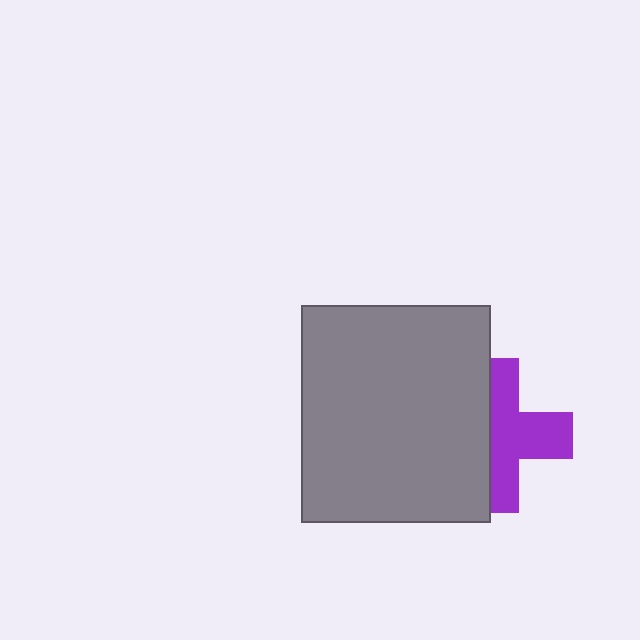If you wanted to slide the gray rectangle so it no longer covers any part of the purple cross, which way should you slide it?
Slide it left — that is the most direct way to separate the two shapes.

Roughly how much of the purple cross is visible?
About half of it is visible (roughly 55%).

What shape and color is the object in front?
The object in front is a gray rectangle.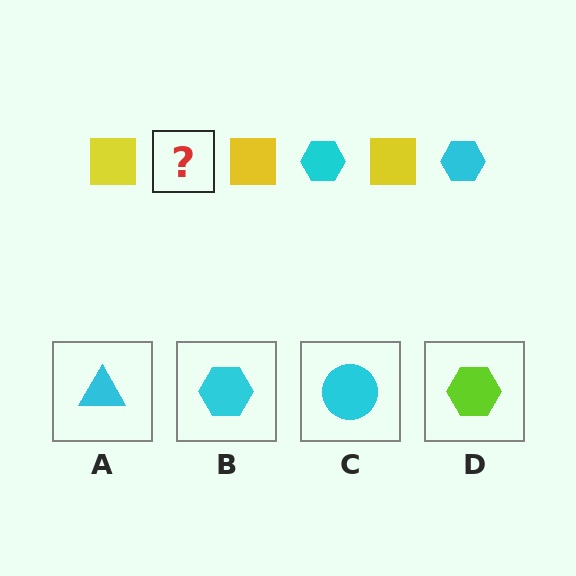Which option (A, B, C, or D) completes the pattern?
B.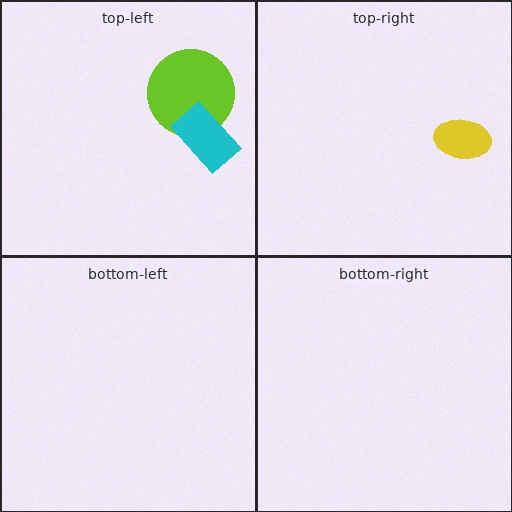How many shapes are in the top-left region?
2.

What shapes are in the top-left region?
The lime circle, the cyan rectangle.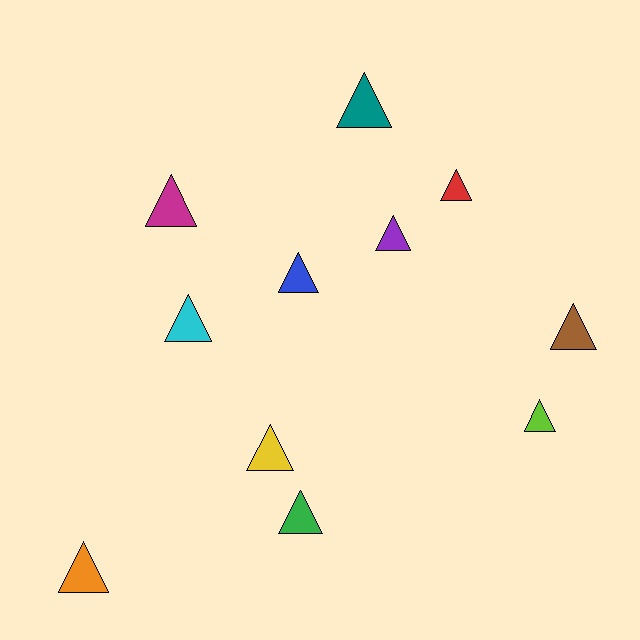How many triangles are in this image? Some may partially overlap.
There are 11 triangles.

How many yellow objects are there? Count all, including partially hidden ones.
There is 1 yellow object.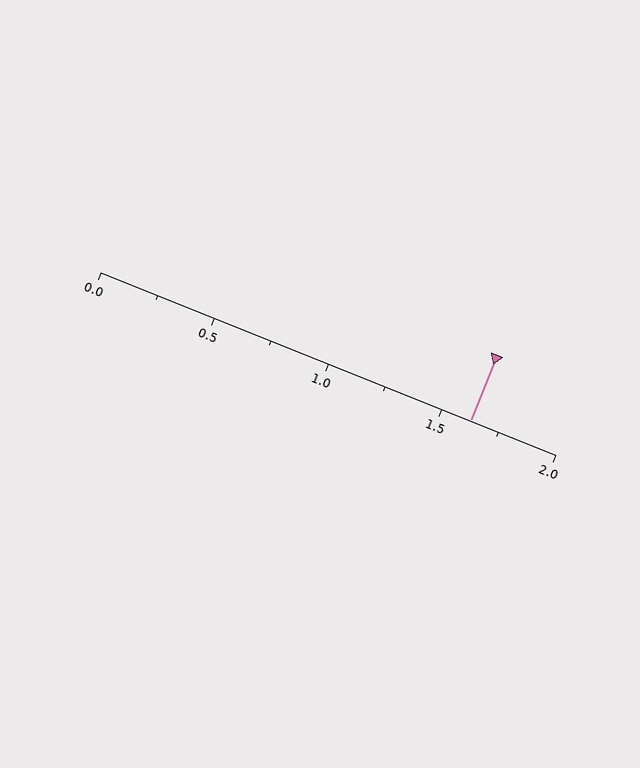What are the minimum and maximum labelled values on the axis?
The axis runs from 0.0 to 2.0.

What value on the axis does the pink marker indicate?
The marker indicates approximately 1.62.